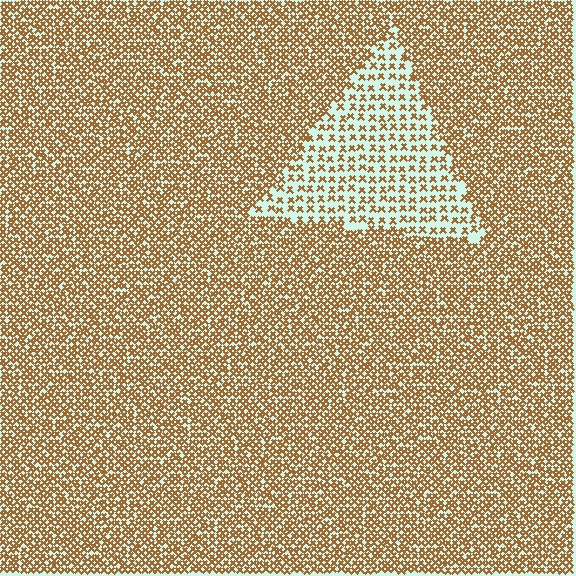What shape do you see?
I see a triangle.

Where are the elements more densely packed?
The elements are more densely packed outside the triangle boundary.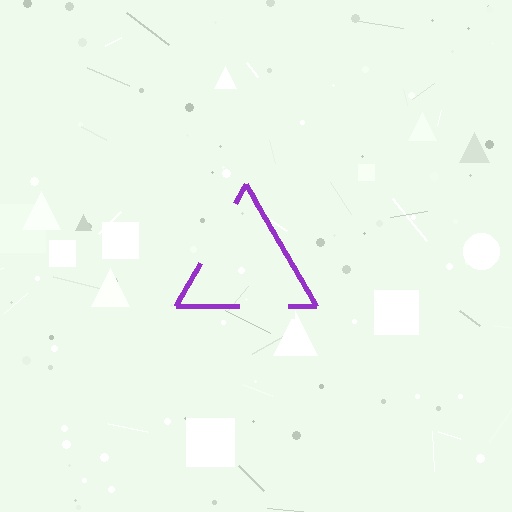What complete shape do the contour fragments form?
The contour fragments form a triangle.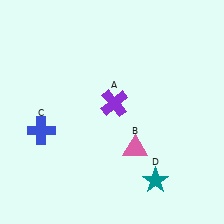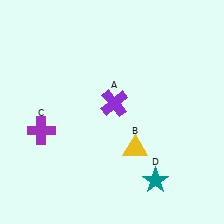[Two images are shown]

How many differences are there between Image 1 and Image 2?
There are 2 differences between the two images.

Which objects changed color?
B changed from pink to yellow. C changed from blue to purple.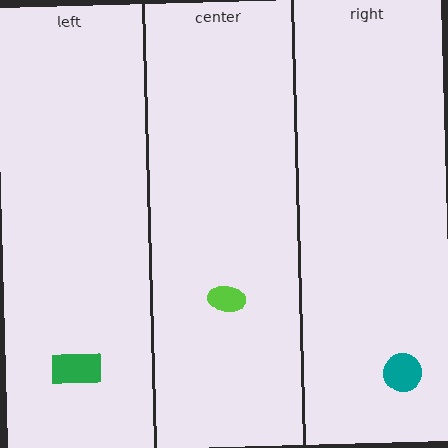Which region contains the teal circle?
The right region.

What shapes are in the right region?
The teal circle.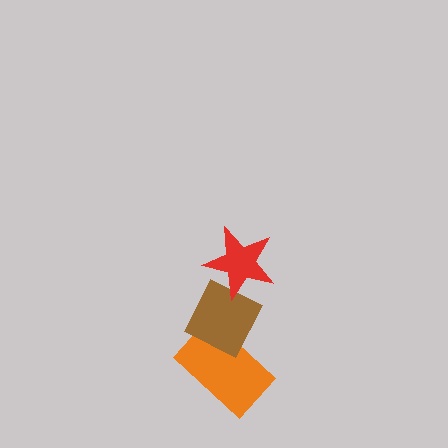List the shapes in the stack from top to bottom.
From top to bottom: the red star, the brown diamond, the orange rectangle.